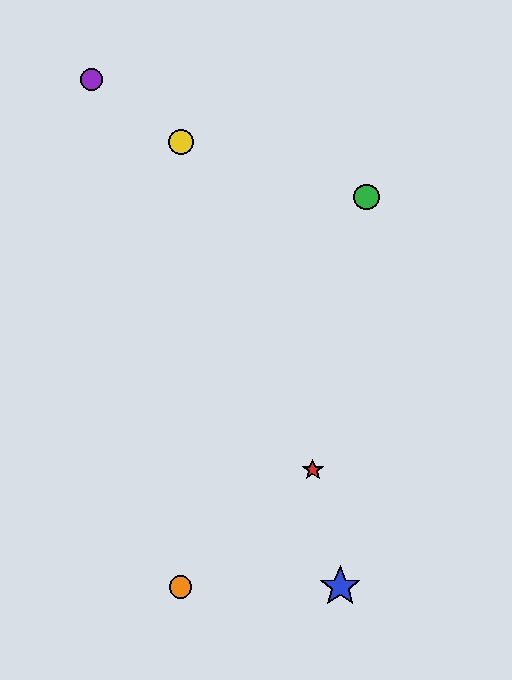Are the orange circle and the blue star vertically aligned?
No, the orange circle is at x≈181 and the blue star is at x≈340.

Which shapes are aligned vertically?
The yellow circle, the orange circle are aligned vertically.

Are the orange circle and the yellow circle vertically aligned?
Yes, both are at x≈181.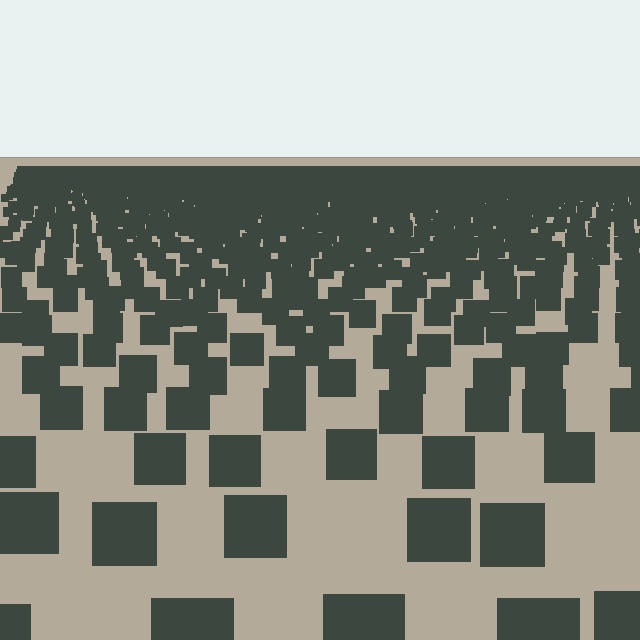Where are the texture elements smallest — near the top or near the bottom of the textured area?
Near the top.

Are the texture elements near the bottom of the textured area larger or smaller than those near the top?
Larger. Near the bottom, elements are closer to the viewer and appear at a bigger on-screen size.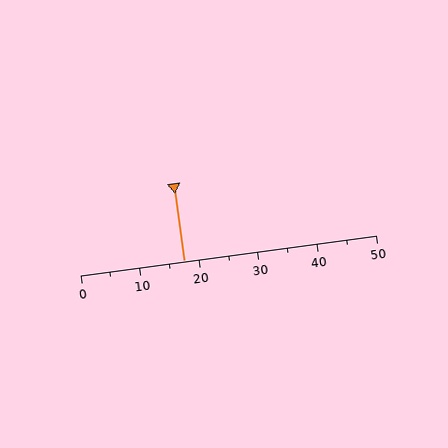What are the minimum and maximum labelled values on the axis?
The axis runs from 0 to 50.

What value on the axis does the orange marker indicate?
The marker indicates approximately 17.5.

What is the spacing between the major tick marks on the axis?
The major ticks are spaced 10 apart.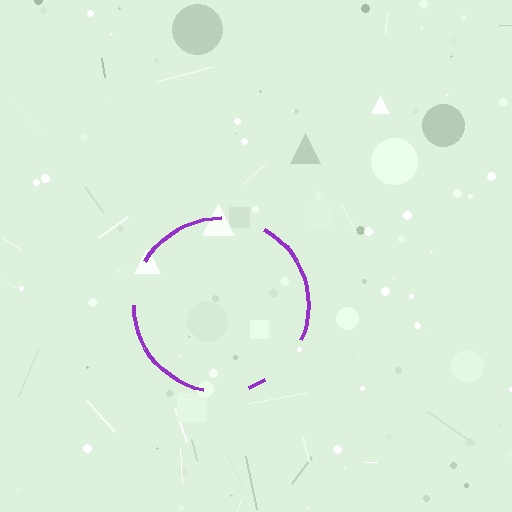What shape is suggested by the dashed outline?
The dashed outline suggests a circle.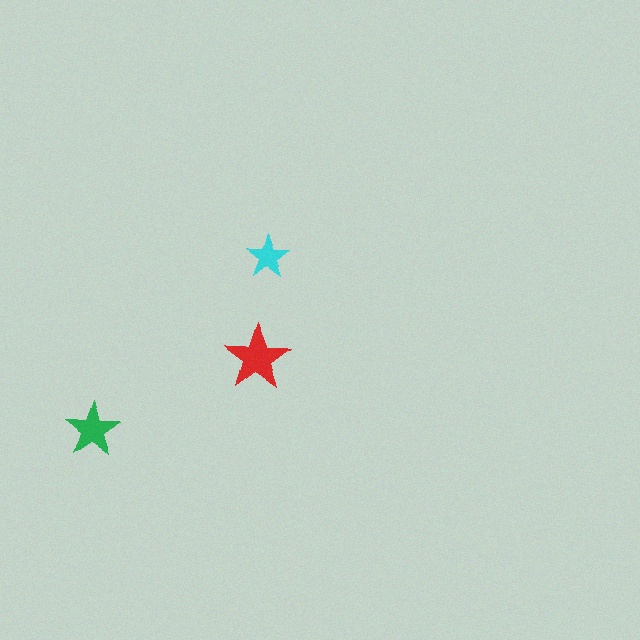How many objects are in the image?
There are 3 objects in the image.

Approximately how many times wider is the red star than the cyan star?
About 1.5 times wider.